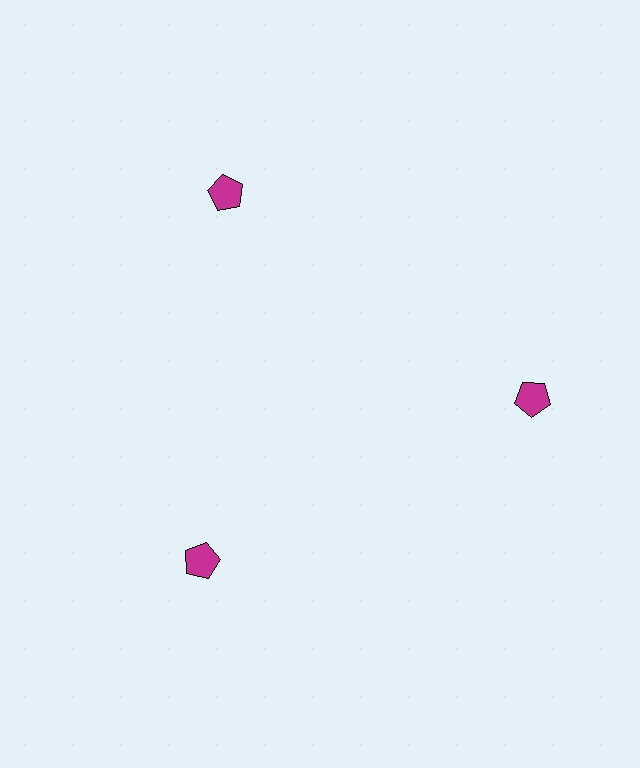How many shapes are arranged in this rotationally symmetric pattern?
There are 3 shapes, arranged in 3 groups of 1.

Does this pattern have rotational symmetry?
Yes, this pattern has 3-fold rotational symmetry. It looks the same after rotating 120 degrees around the center.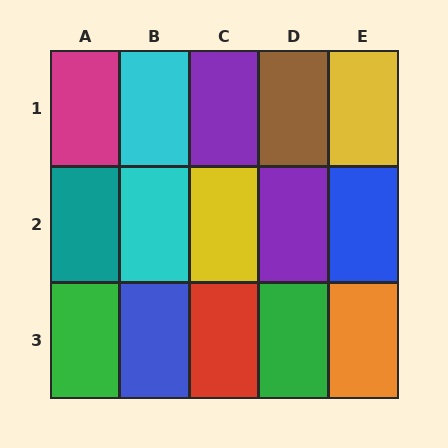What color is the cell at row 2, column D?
Purple.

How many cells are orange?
1 cell is orange.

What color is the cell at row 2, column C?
Yellow.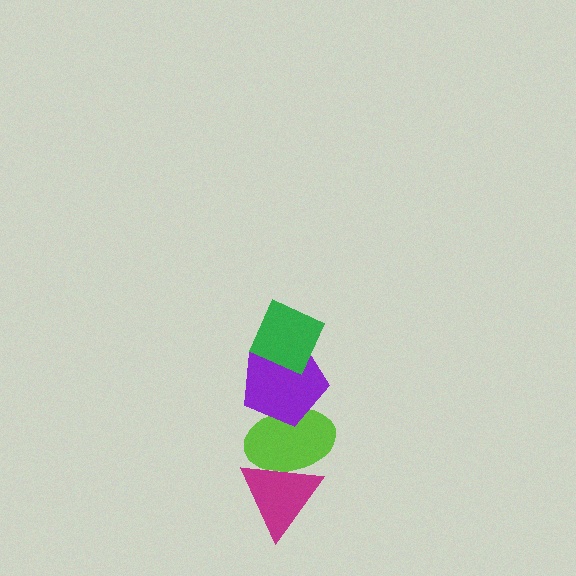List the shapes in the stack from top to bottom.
From top to bottom: the green diamond, the purple pentagon, the lime ellipse, the magenta triangle.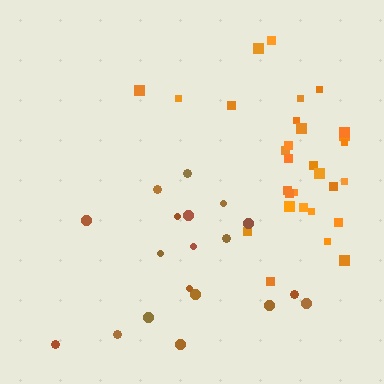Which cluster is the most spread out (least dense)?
Brown.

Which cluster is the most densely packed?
Orange.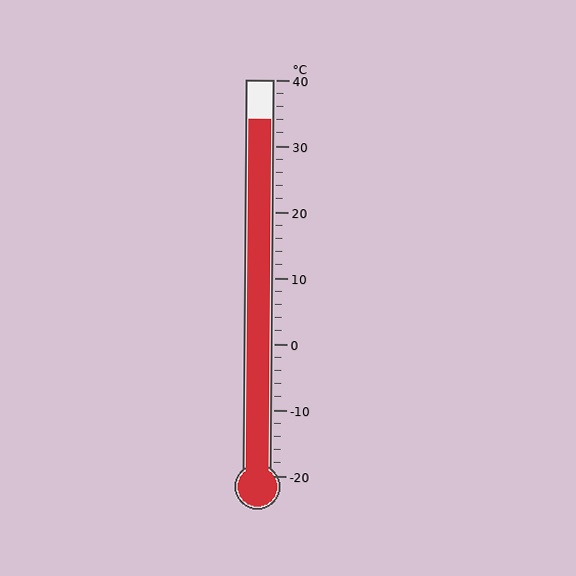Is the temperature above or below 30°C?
The temperature is above 30°C.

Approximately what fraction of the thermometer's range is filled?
The thermometer is filled to approximately 90% of its range.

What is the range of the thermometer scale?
The thermometer scale ranges from -20°C to 40°C.